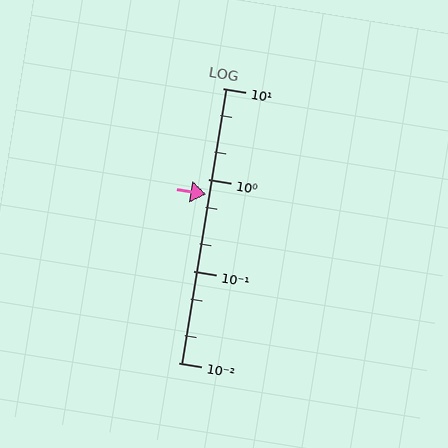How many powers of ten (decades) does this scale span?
The scale spans 3 decades, from 0.01 to 10.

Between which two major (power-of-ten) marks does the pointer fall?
The pointer is between 0.1 and 1.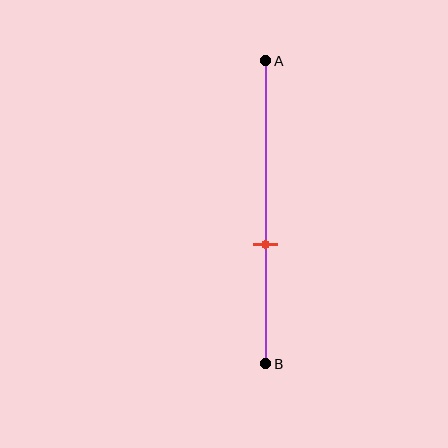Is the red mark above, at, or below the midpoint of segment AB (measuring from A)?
The red mark is below the midpoint of segment AB.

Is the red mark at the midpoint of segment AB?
No, the mark is at about 60% from A, not at the 50% midpoint.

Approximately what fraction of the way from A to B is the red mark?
The red mark is approximately 60% of the way from A to B.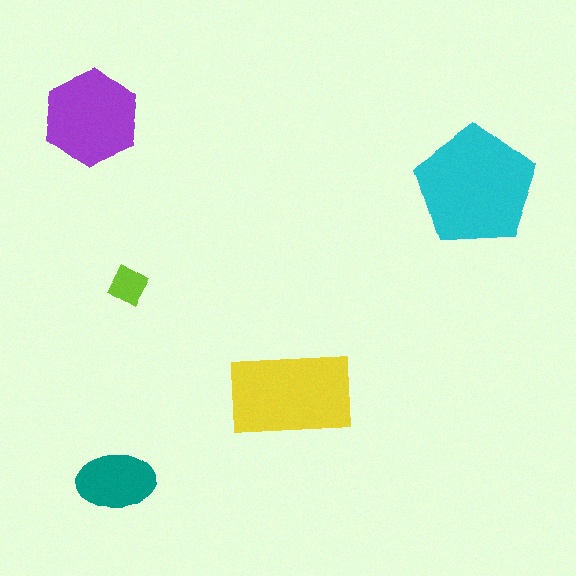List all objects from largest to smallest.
The cyan pentagon, the yellow rectangle, the purple hexagon, the teal ellipse, the lime square.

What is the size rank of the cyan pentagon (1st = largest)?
1st.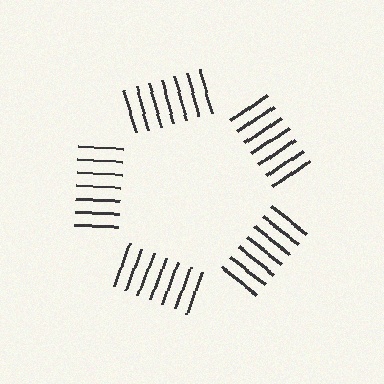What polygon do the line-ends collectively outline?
An illusory pentagon — the line segments terminate on its edges but no continuous stroke is drawn.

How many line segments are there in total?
35 — 7 along each of the 5 edges.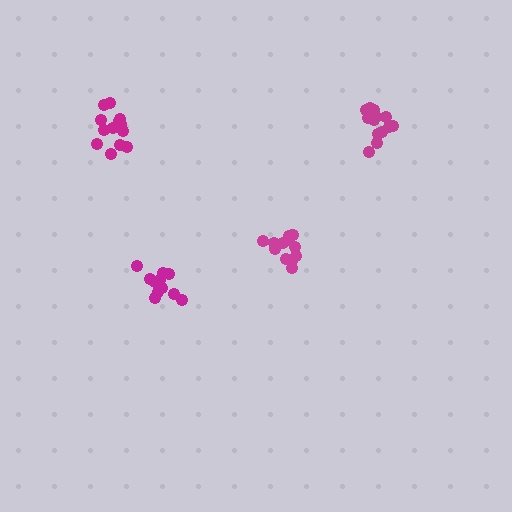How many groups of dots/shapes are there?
There are 4 groups.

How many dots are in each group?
Group 1: 12 dots, Group 2: 13 dots, Group 3: 14 dots, Group 4: 16 dots (55 total).